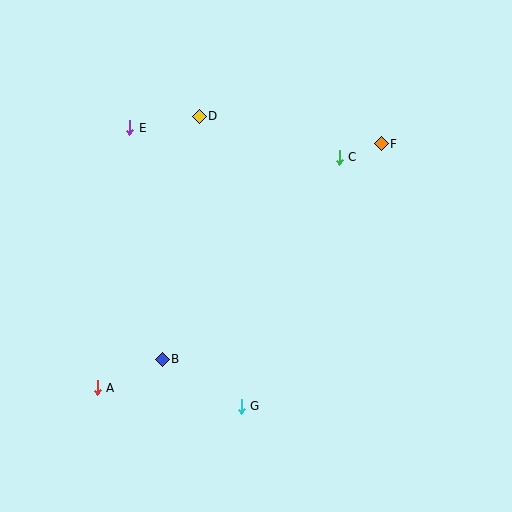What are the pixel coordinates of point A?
Point A is at (97, 388).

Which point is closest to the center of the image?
Point C at (339, 157) is closest to the center.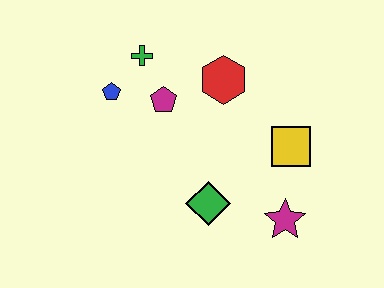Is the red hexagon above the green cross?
No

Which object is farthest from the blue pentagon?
The magenta star is farthest from the blue pentagon.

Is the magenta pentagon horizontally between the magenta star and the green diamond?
No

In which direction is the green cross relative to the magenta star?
The green cross is above the magenta star.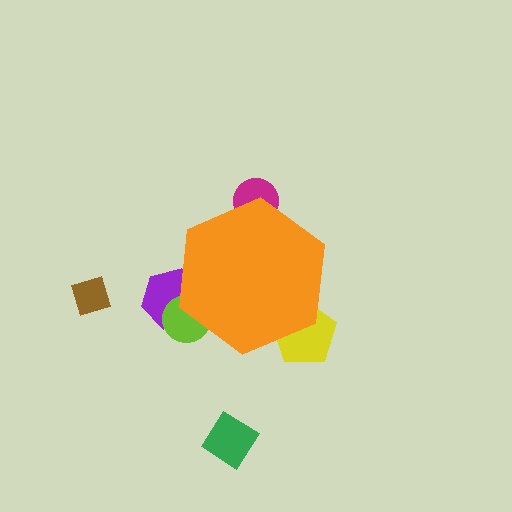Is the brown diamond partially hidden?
No, the brown diamond is fully visible.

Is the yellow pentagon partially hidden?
Yes, the yellow pentagon is partially hidden behind the orange hexagon.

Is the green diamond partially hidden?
No, the green diamond is fully visible.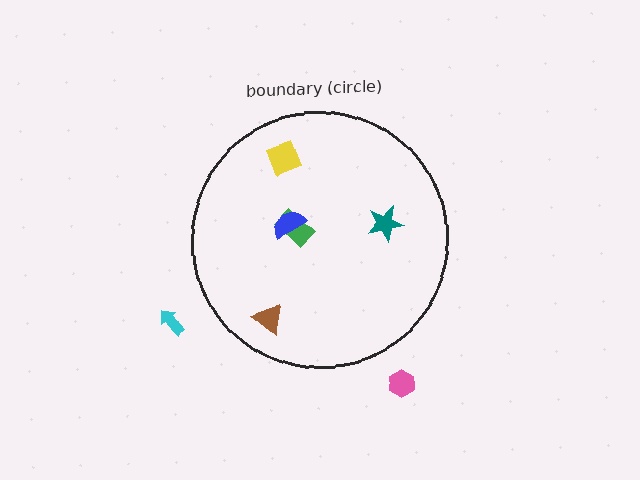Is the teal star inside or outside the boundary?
Inside.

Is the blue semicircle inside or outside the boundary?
Inside.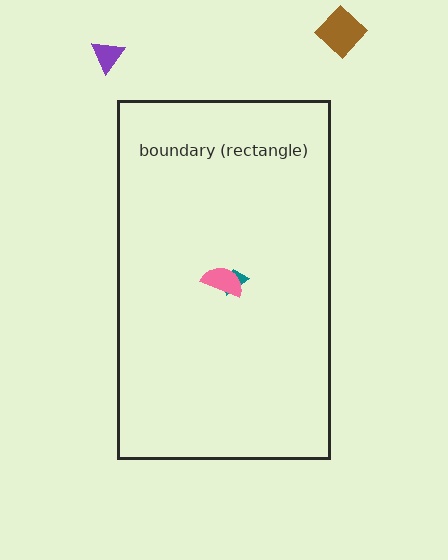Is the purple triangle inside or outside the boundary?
Outside.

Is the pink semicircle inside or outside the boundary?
Inside.